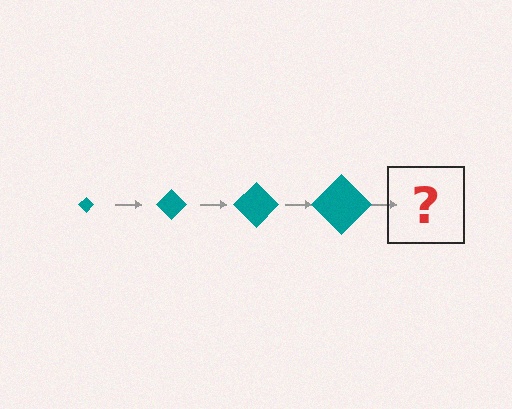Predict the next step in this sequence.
The next step is a teal diamond, larger than the previous one.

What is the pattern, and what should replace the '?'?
The pattern is that the diamond gets progressively larger each step. The '?' should be a teal diamond, larger than the previous one.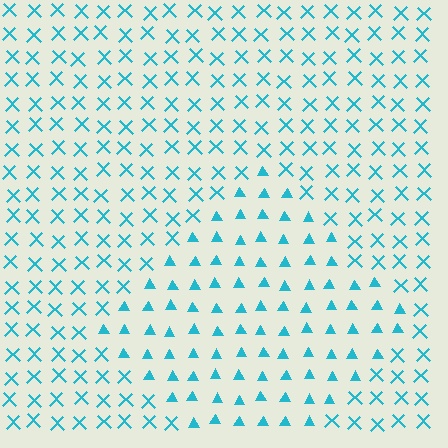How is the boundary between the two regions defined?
The boundary is defined by a change in element shape: triangles inside vs. X marks outside. All elements share the same color and spacing.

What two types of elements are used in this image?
The image uses triangles inside the diamond region and X marks outside it.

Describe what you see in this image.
The image is filled with small cyan elements arranged in a uniform grid. A diamond-shaped region contains triangles, while the surrounding area contains X marks. The boundary is defined purely by the change in element shape.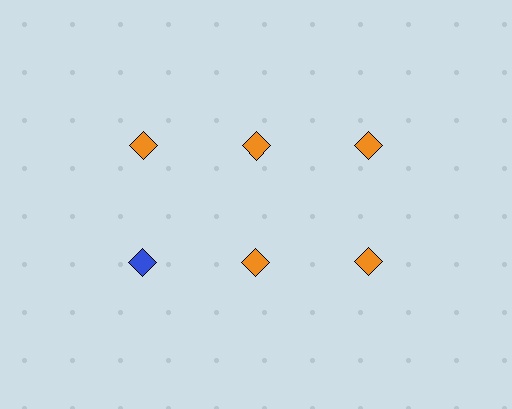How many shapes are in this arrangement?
There are 6 shapes arranged in a grid pattern.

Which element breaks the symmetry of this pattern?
The blue diamond in the second row, leftmost column breaks the symmetry. All other shapes are orange diamonds.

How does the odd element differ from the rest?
It has a different color: blue instead of orange.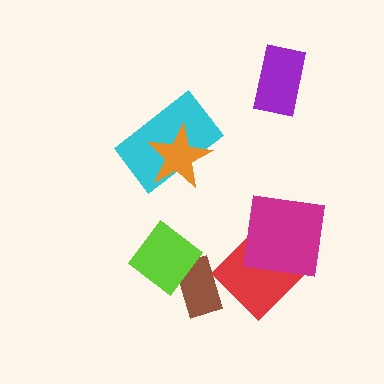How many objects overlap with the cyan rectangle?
1 object overlaps with the cyan rectangle.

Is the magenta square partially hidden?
No, no other shape covers it.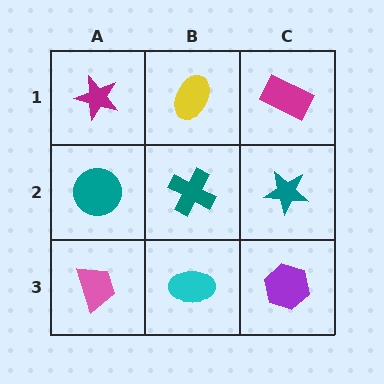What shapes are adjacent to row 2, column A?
A magenta star (row 1, column A), a pink trapezoid (row 3, column A), a teal cross (row 2, column B).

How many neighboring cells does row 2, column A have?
3.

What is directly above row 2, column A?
A magenta star.